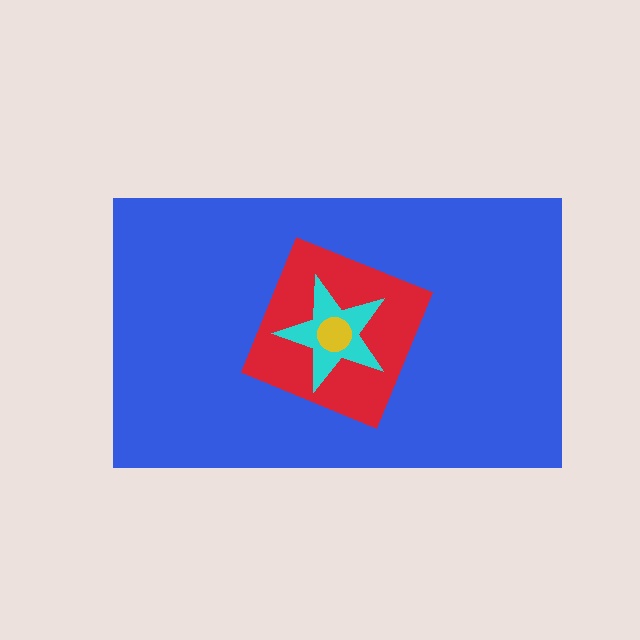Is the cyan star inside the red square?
Yes.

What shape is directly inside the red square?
The cyan star.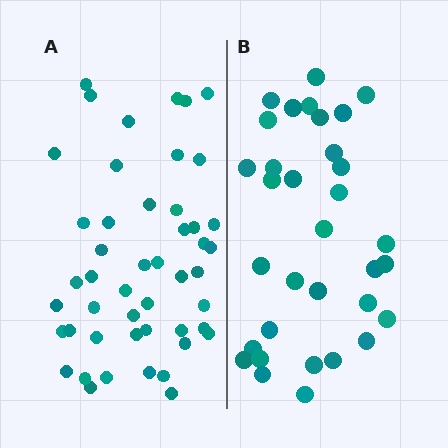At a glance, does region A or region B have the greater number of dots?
Region A (the left region) has more dots.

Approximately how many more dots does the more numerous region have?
Region A has approximately 15 more dots than region B.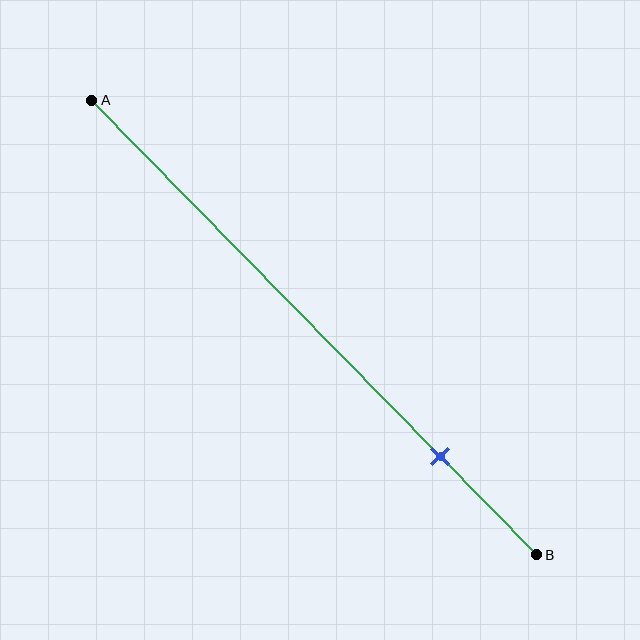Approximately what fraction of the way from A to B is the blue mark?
The blue mark is approximately 80% of the way from A to B.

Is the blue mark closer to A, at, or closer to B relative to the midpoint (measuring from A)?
The blue mark is closer to point B than the midpoint of segment AB.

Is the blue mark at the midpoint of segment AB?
No, the mark is at about 80% from A, not at the 50% midpoint.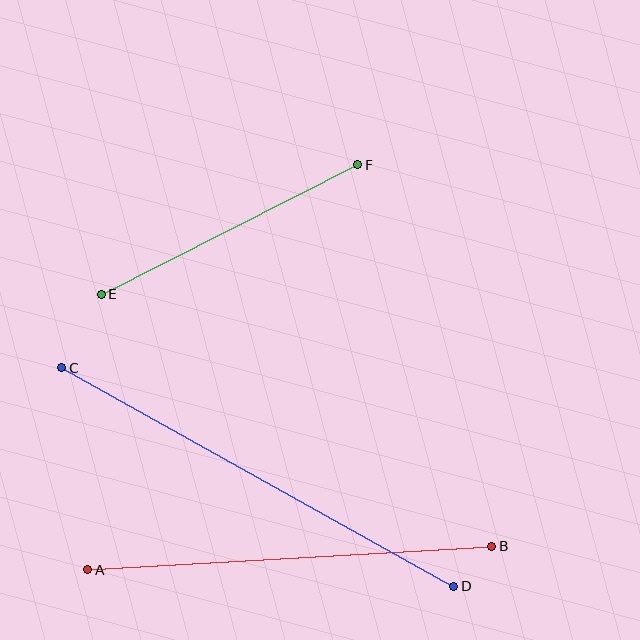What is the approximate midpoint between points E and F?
The midpoint is at approximately (229, 230) pixels.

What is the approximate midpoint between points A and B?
The midpoint is at approximately (290, 558) pixels.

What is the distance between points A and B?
The distance is approximately 405 pixels.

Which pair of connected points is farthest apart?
Points C and D are farthest apart.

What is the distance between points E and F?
The distance is approximately 287 pixels.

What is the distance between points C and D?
The distance is approximately 449 pixels.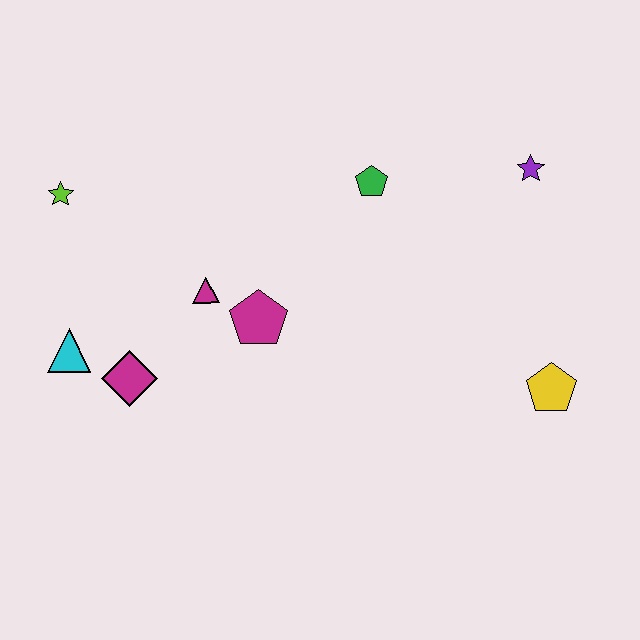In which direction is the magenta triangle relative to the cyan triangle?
The magenta triangle is to the right of the cyan triangle.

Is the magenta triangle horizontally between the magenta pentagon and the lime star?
Yes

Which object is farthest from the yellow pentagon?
The lime star is farthest from the yellow pentagon.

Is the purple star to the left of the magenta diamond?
No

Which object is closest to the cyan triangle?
The magenta diamond is closest to the cyan triangle.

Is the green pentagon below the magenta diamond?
No